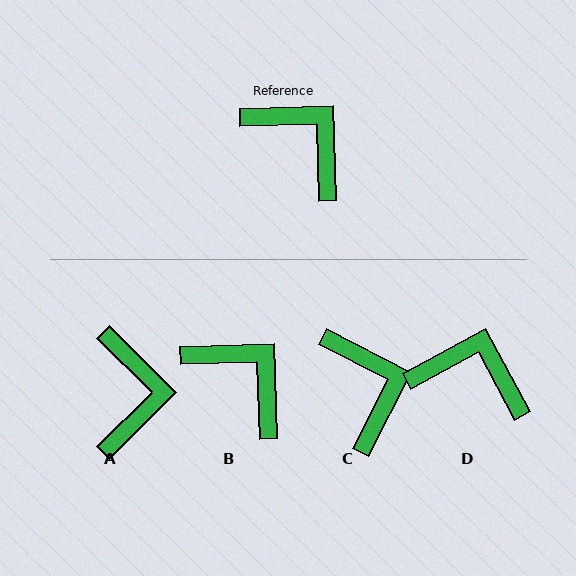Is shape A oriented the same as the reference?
No, it is off by about 47 degrees.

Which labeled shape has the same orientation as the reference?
B.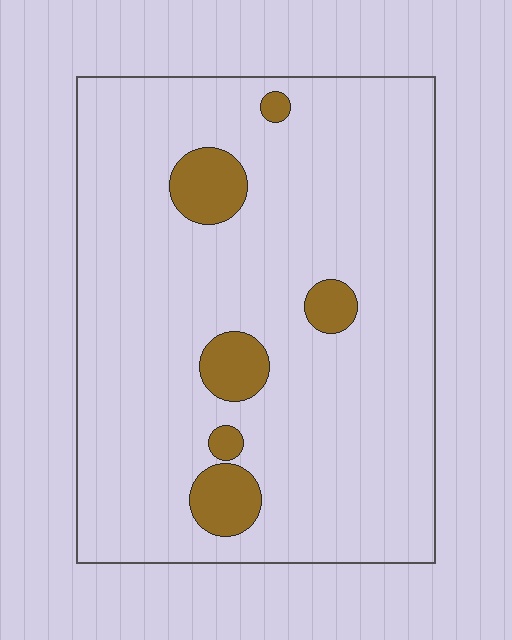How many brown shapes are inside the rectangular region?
6.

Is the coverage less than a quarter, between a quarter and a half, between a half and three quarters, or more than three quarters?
Less than a quarter.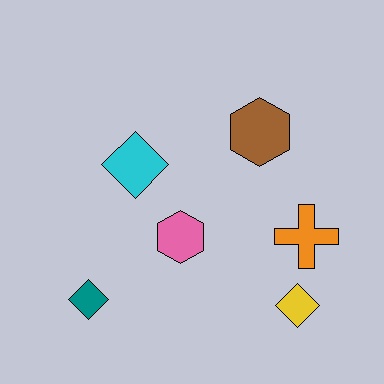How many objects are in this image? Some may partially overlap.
There are 6 objects.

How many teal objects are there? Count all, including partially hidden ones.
There is 1 teal object.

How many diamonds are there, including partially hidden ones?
There are 3 diamonds.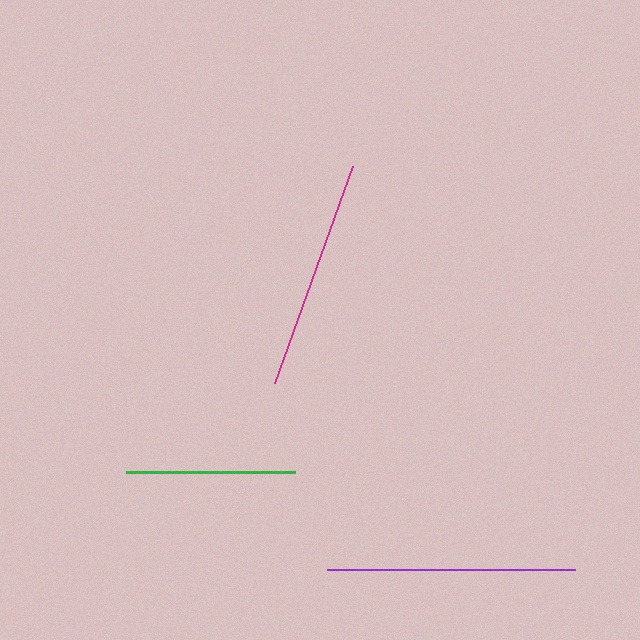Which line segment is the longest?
The purple line is the longest at approximately 248 pixels.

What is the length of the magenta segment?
The magenta segment is approximately 230 pixels long.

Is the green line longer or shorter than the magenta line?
The magenta line is longer than the green line.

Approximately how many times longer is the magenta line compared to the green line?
The magenta line is approximately 1.4 times the length of the green line.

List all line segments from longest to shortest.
From longest to shortest: purple, magenta, green.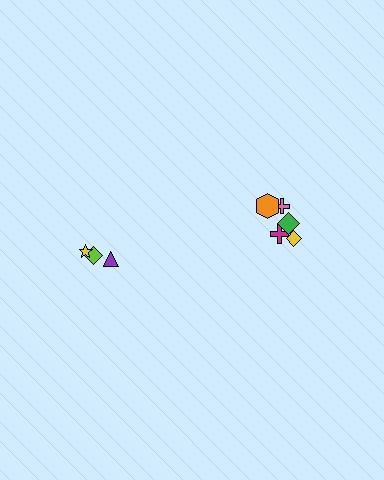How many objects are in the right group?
There are 5 objects.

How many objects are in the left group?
There are 3 objects.